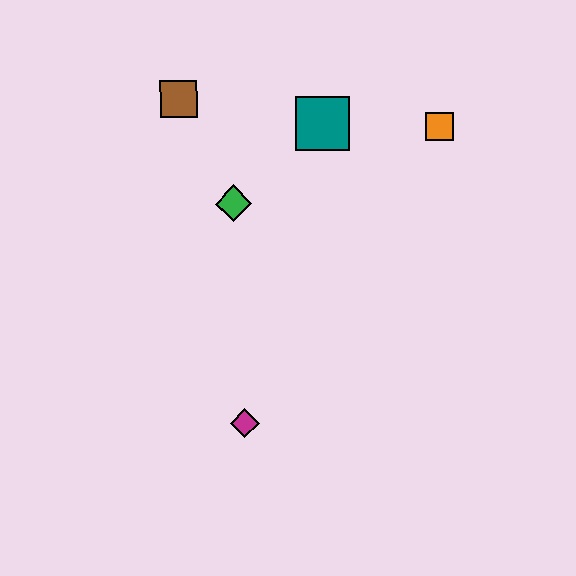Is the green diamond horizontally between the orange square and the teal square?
No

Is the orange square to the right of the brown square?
Yes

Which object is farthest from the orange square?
The magenta diamond is farthest from the orange square.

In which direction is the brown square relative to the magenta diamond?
The brown square is above the magenta diamond.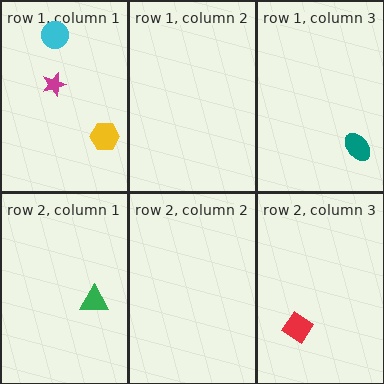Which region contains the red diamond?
The row 2, column 3 region.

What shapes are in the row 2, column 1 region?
The green triangle.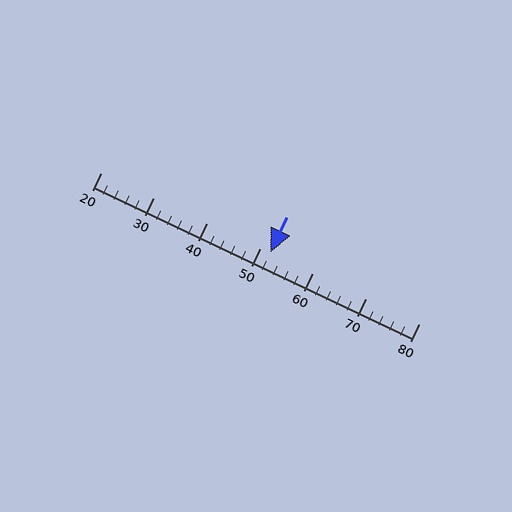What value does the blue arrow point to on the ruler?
The blue arrow points to approximately 52.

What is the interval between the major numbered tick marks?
The major tick marks are spaced 10 units apart.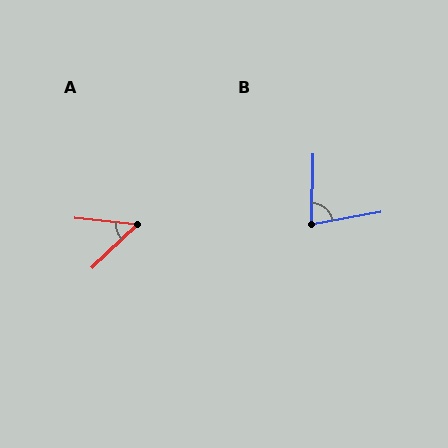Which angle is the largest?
B, at approximately 78 degrees.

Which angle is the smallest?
A, at approximately 49 degrees.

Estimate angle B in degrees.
Approximately 78 degrees.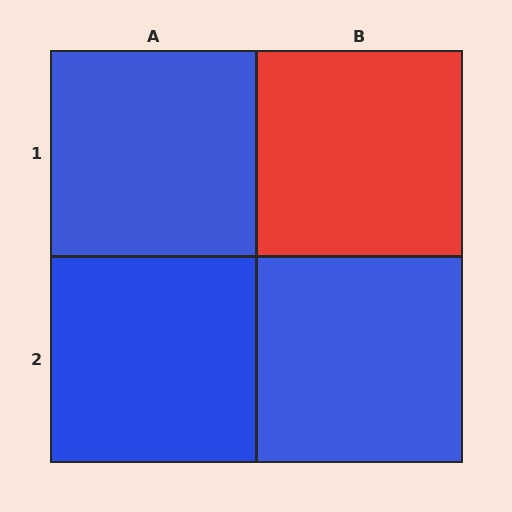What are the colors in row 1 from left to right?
Blue, red.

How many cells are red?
1 cell is red.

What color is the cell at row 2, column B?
Blue.